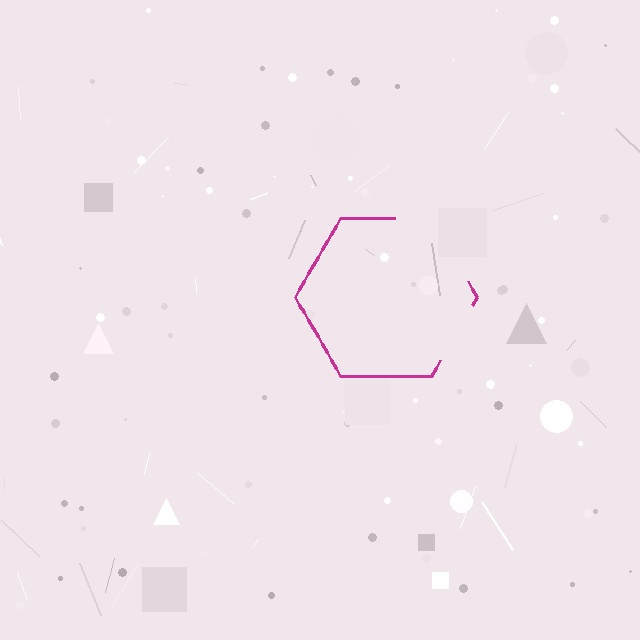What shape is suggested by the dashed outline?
The dashed outline suggests a hexagon.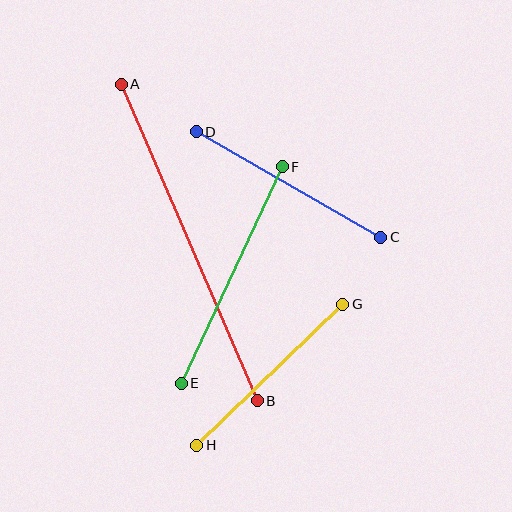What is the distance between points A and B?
The distance is approximately 345 pixels.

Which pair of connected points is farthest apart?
Points A and B are farthest apart.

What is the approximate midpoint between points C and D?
The midpoint is at approximately (288, 184) pixels.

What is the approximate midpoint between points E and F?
The midpoint is at approximately (232, 275) pixels.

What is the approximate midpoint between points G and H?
The midpoint is at approximately (270, 375) pixels.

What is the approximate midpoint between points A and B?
The midpoint is at approximately (189, 243) pixels.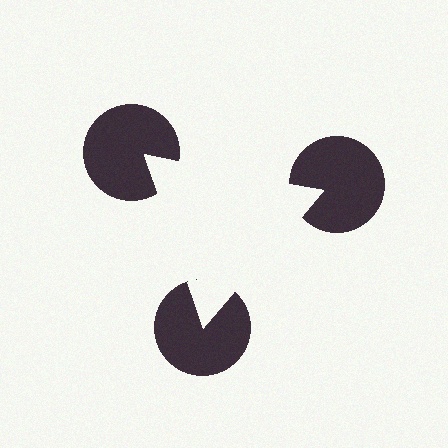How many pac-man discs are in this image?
There are 3 — one at each vertex of the illusory triangle.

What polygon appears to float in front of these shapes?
An illusory triangle — its edges are inferred from the aligned wedge cuts in the pac-man discs, not physically drawn.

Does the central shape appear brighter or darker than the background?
It typically appears slightly brighter than the background, even though no actual brightness change is drawn.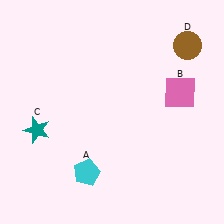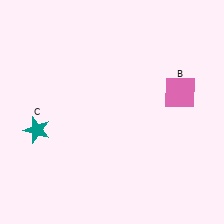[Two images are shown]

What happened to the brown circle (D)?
The brown circle (D) was removed in Image 2. It was in the top-right area of Image 1.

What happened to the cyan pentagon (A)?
The cyan pentagon (A) was removed in Image 2. It was in the bottom-left area of Image 1.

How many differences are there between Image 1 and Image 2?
There are 2 differences between the two images.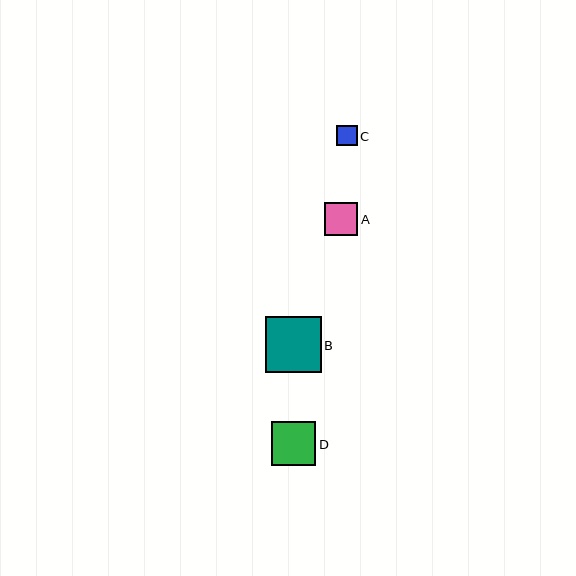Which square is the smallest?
Square C is the smallest with a size of approximately 20 pixels.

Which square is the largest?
Square B is the largest with a size of approximately 56 pixels.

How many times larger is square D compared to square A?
Square D is approximately 1.3 times the size of square A.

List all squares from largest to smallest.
From largest to smallest: B, D, A, C.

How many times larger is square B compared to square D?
Square B is approximately 1.3 times the size of square D.